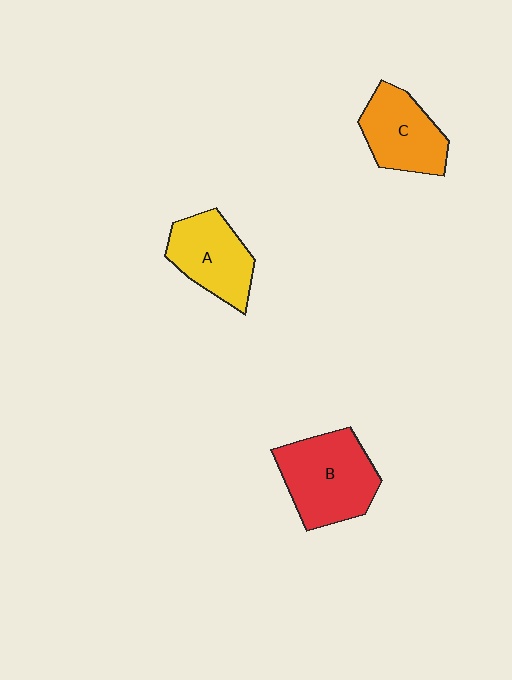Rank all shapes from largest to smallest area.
From largest to smallest: B (red), A (yellow), C (orange).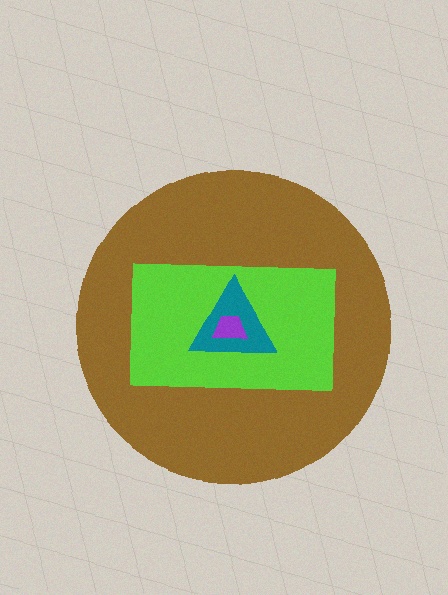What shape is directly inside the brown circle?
The lime rectangle.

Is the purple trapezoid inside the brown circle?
Yes.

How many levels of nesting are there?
4.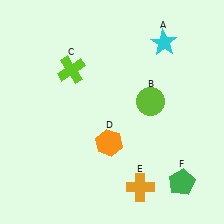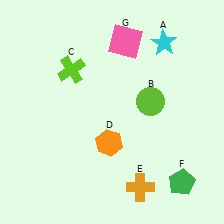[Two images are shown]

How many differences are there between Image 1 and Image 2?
There is 1 difference between the two images.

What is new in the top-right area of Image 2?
A pink square (G) was added in the top-right area of Image 2.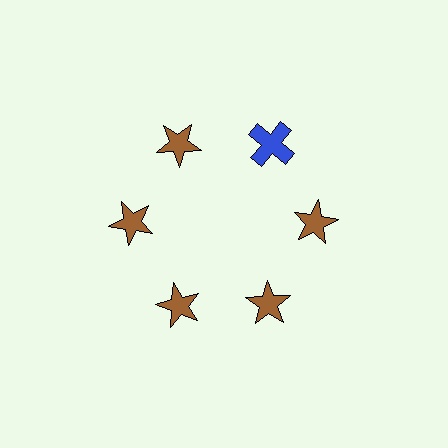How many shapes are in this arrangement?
There are 6 shapes arranged in a ring pattern.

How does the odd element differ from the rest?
It differs in both color (blue instead of brown) and shape (cross instead of star).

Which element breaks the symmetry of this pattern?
The blue cross at roughly the 1 o'clock position breaks the symmetry. All other shapes are brown stars.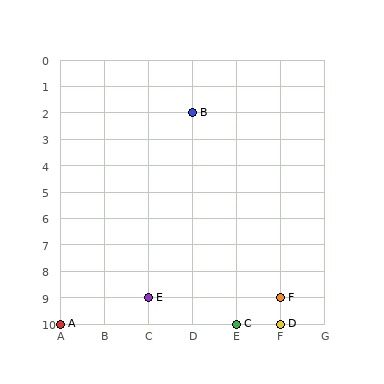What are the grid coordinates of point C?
Point C is at grid coordinates (E, 10).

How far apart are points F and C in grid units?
Points F and C are 1 column and 1 row apart (about 1.4 grid units diagonally).